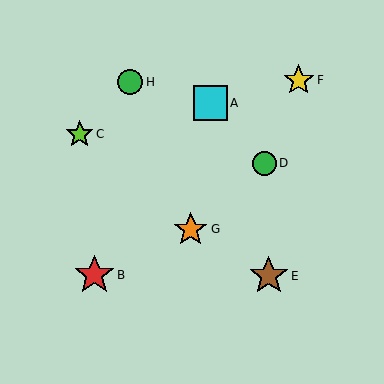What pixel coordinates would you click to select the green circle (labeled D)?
Click at (264, 163) to select the green circle D.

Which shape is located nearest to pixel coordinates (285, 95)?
The yellow star (labeled F) at (299, 80) is nearest to that location.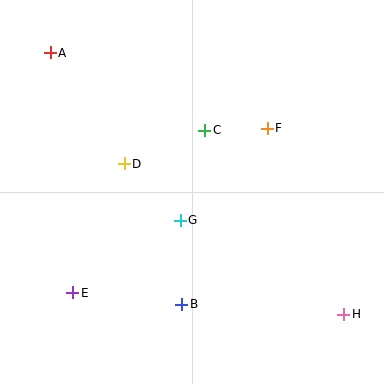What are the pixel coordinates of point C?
Point C is at (204, 130).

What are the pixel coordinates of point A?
Point A is at (50, 53).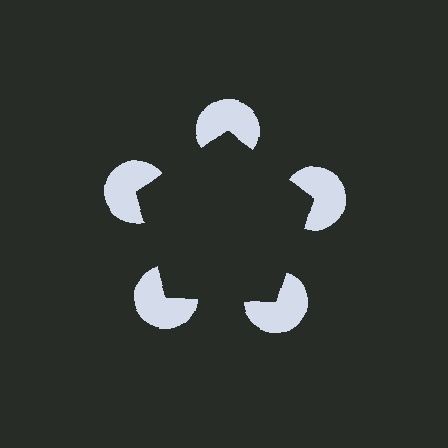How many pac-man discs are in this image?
There are 5 — one at each vertex of the illusory pentagon.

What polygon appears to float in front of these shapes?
An illusory pentagon — its edges are inferred from the aligned wedge cuts in the pac-man discs, not physically drawn.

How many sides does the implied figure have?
5 sides.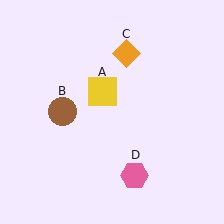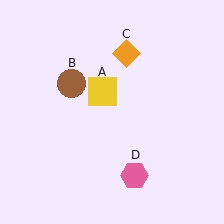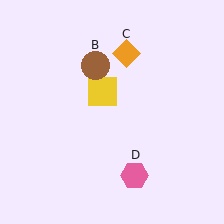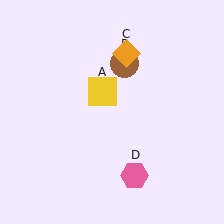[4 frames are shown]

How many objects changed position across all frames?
1 object changed position: brown circle (object B).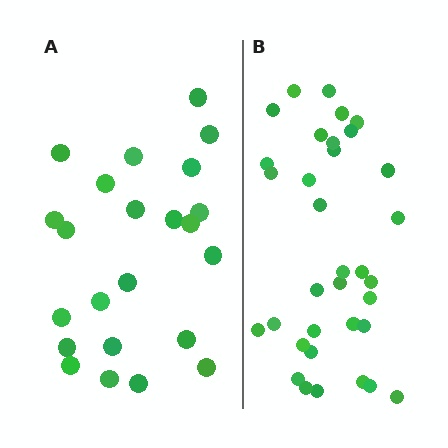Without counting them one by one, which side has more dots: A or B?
Region B (the right region) has more dots.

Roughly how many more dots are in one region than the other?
Region B has roughly 12 or so more dots than region A.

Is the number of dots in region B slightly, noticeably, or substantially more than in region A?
Region B has substantially more. The ratio is roughly 1.5 to 1.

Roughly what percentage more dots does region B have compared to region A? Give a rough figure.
About 50% more.